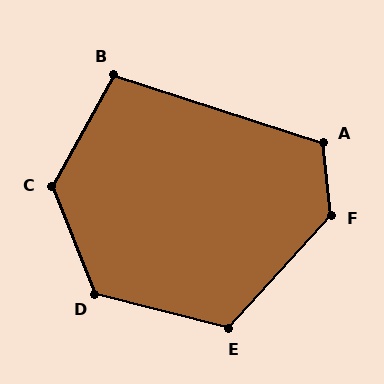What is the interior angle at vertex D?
Approximately 126 degrees (obtuse).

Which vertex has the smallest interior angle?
B, at approximately 101 degrees.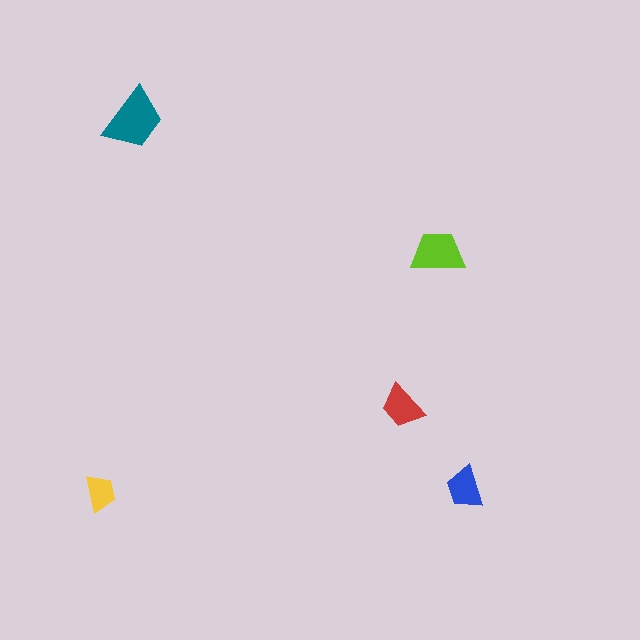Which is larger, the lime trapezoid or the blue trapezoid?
The lime one.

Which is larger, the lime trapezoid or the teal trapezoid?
The teal one.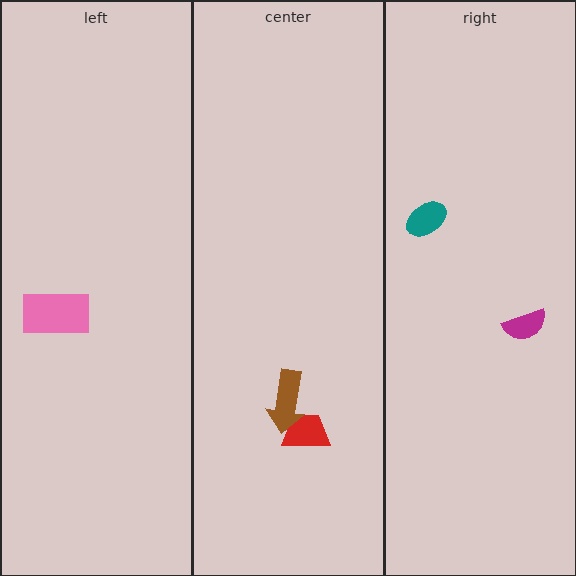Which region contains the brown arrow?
The center region.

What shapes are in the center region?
The red trapezoid, the brown arrow.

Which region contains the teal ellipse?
The right region.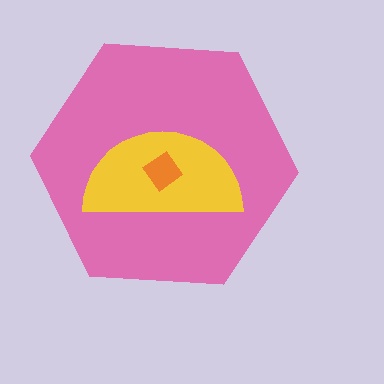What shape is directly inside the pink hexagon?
The yellow semicircle.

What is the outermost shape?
The pink hexagon.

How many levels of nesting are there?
3.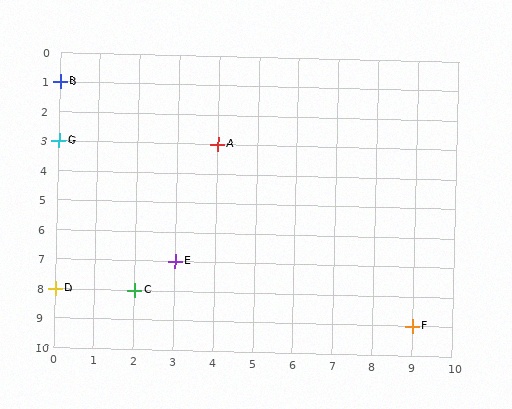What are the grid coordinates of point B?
Point B is at grid coordinates (0, 1).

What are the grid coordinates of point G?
Point G is at grid coordinates (0, 3).